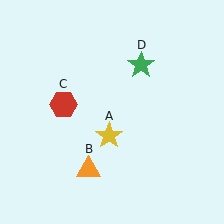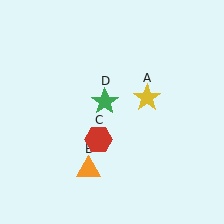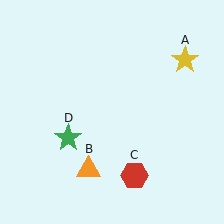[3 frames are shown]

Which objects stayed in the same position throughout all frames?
Orange triangle (object B) remained stationary.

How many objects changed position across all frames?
3 objects changed position: yellow star (object A), red hexagon (object C), green star (object D).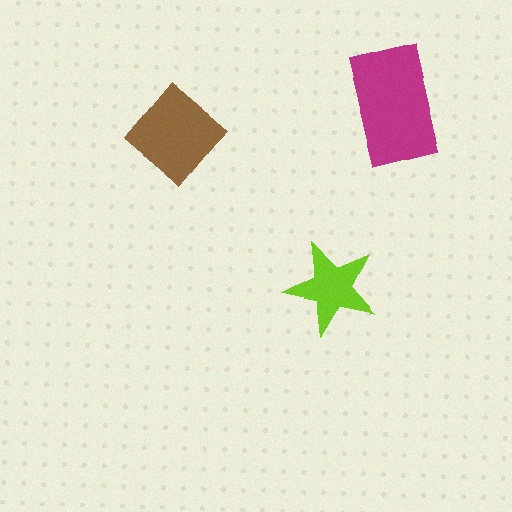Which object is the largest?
The magenta rectangle.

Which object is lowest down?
The lime star is bottommost.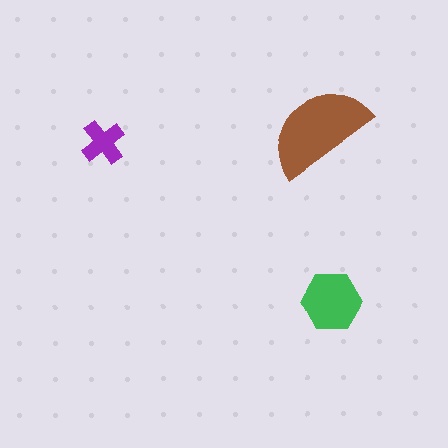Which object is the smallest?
The purple cross.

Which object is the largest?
The brown semicircle.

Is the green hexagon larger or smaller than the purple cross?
Larger.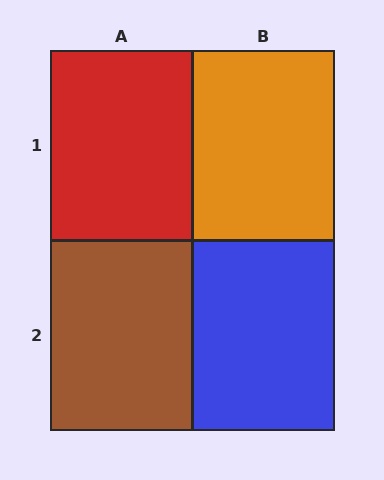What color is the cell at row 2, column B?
Blue.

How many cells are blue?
1 cell is blue.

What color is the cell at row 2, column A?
Brown.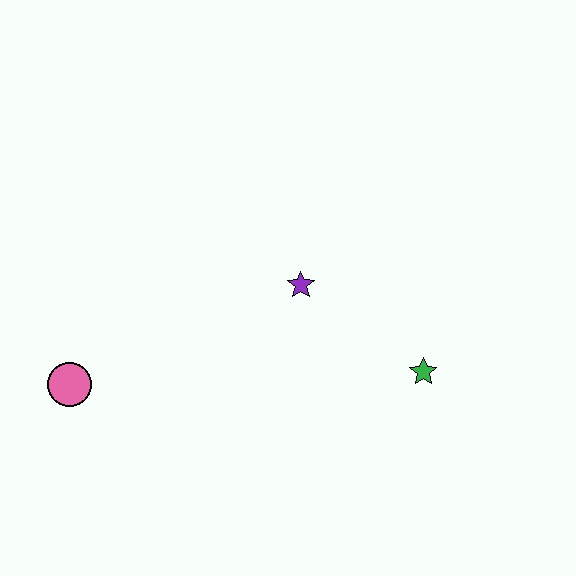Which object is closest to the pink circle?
The purple star is closest to the pink circle.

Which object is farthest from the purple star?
The pink circle is farthest from the purple star.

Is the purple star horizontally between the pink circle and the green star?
Yes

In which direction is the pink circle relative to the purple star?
The pink circle is to the left of the purple star.